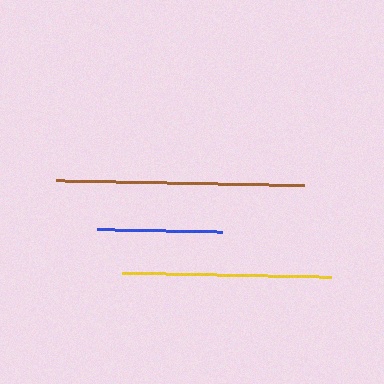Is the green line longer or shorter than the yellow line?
The green line is longer than the yellow line.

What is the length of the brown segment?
The brown segment is approximately 248 pixels long.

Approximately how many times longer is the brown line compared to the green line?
The brown line is approximately 1.2 times the length of the green line.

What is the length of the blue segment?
The blue segment is approximately 125 pixels long.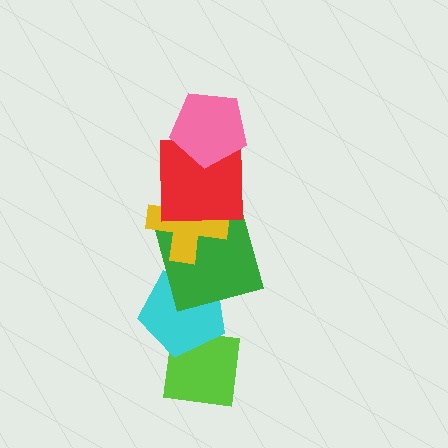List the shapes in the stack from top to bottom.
From top to bottom: the pink pentagon, the red square, the yellow cross, the green square, the cyan pentagon, the lime square.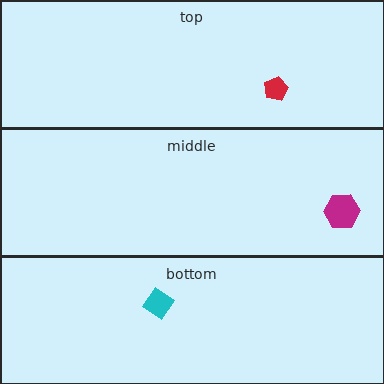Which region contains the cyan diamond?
The bottom region.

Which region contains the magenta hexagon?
The middle region.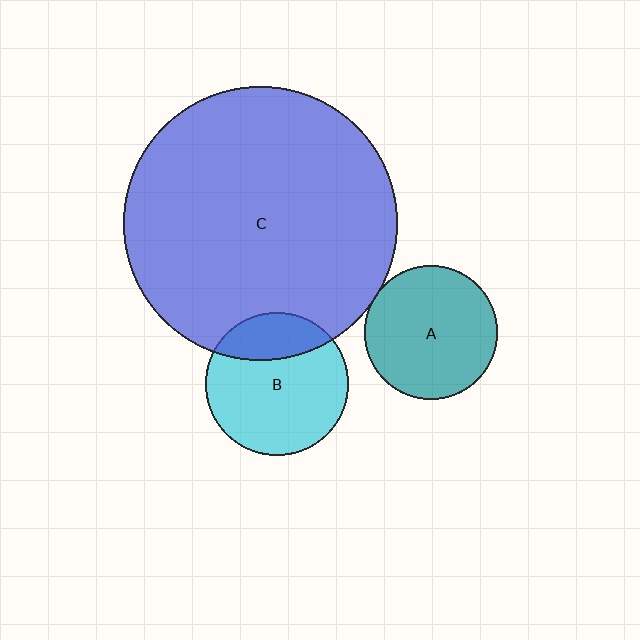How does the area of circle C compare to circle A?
Approximately 4.2 times.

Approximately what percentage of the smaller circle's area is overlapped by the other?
Approximately 5%.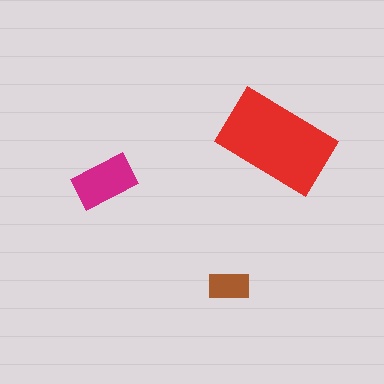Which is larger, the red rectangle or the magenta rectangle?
The red one.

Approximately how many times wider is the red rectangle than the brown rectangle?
About 3 times wider.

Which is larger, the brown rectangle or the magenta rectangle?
The magenta one.